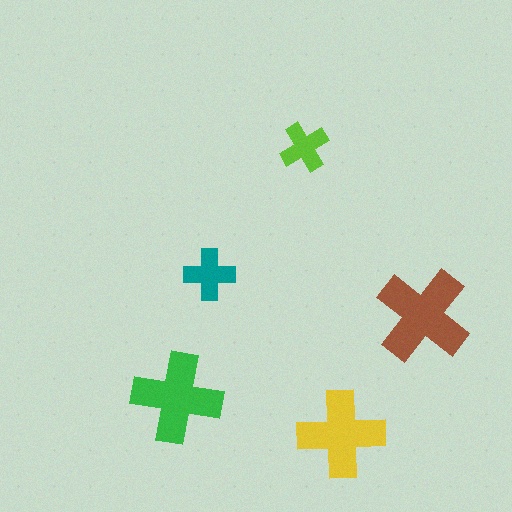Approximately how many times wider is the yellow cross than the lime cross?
About 2 times wider.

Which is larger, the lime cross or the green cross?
The green one.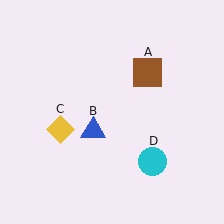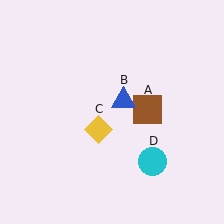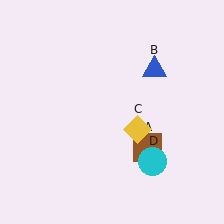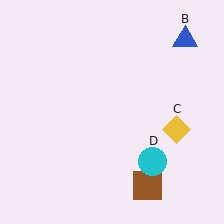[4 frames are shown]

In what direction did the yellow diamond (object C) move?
The yellow diamond (object C) moved right.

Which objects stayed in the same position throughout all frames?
Cyan circle (object D) remained stationary.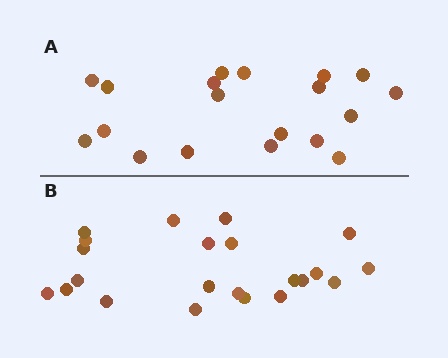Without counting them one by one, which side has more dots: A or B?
Region B (the bottom region) has more dots.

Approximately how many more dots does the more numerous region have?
Region B has just a few more — roughly 2 or 3 more dots than region A.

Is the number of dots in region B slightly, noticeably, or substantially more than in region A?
Region B has only slightly more — the two regions are fairly close. The ratio is roughly 1.2 to 1.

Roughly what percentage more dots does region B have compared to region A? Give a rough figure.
About 15% more.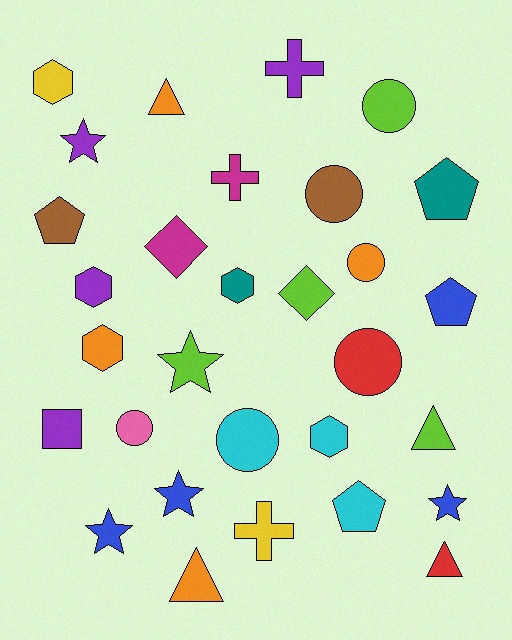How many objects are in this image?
There are 30 objects.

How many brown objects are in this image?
There are 2 brown objects.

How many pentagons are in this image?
There are 4 pentagons.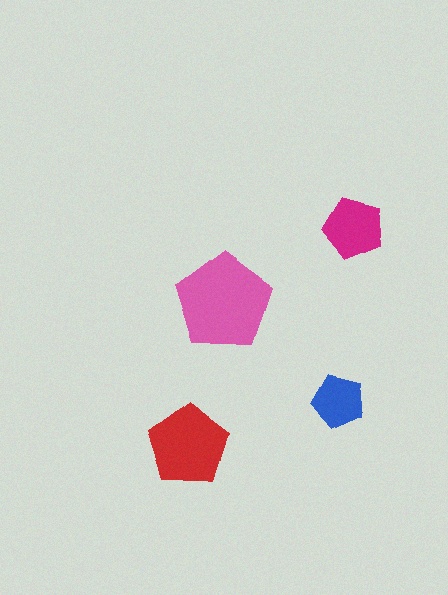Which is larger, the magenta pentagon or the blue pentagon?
The magenta one.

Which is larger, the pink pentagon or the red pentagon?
The pink one.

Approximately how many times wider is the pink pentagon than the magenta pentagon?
About 1.5 times wider.